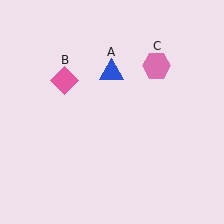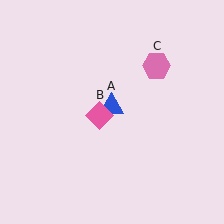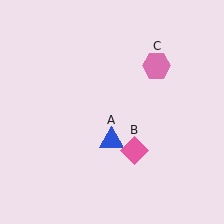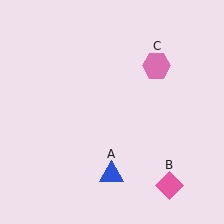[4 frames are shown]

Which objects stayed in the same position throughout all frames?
Pink hexagon (object C) remained stationary.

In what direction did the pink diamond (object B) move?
The pink diamond (object B) moved down and to the right.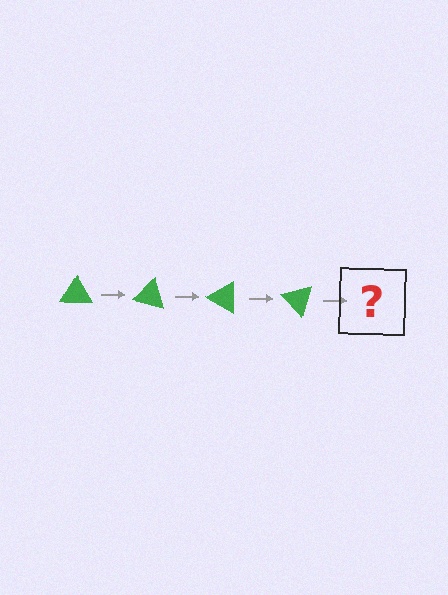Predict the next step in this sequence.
The next step is a green triangle rotated 60 degrees.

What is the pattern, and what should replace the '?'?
The pattern is that the triangle rotates 15 degrees each step. The '?' should be a green triangle rotated 60 degrees.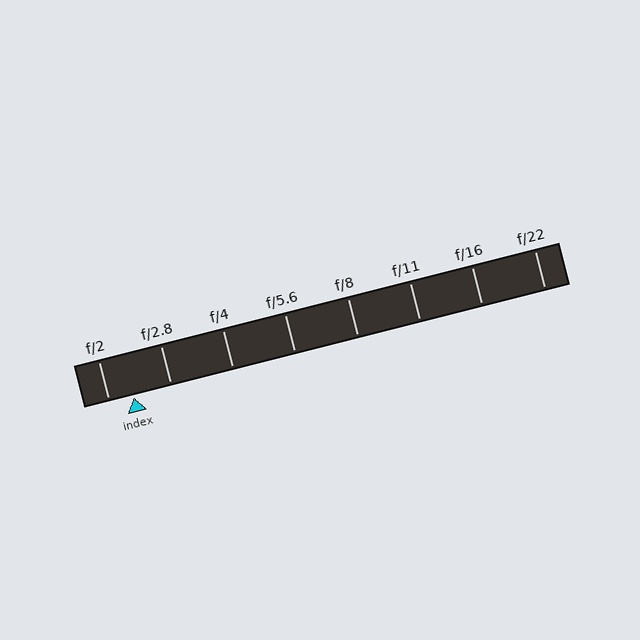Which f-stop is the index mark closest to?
The index mark is closest to f/2.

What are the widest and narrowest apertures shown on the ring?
The widest aperture shown is f/2 and the narrowest is f/22.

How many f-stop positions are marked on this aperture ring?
There are 8 f-stop positions marked.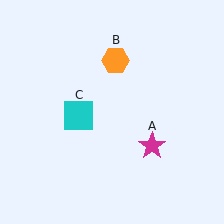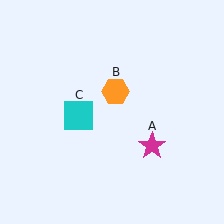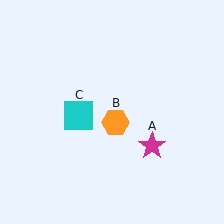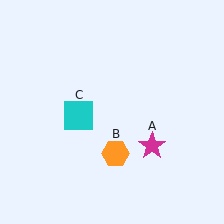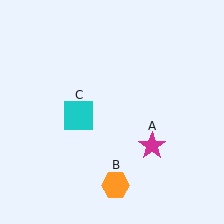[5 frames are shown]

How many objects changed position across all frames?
1 object changed position: orange hexagon (object B).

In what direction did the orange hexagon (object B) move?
The orange hexagon (object B) moved down.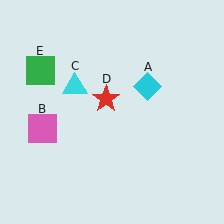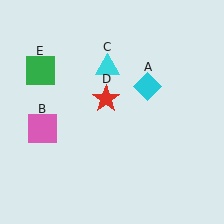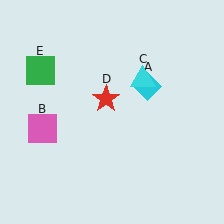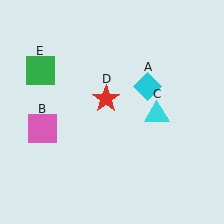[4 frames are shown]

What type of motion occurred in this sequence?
The cyan triangle (object C) rotated clockwise around the center of the scene.